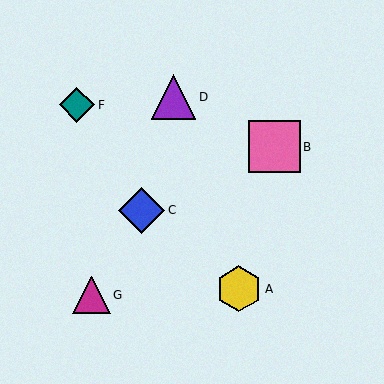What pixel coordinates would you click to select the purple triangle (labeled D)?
Click at (173, 97) to select the purple triangle D.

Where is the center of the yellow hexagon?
The center of the yellow hexagon is at (239, 289).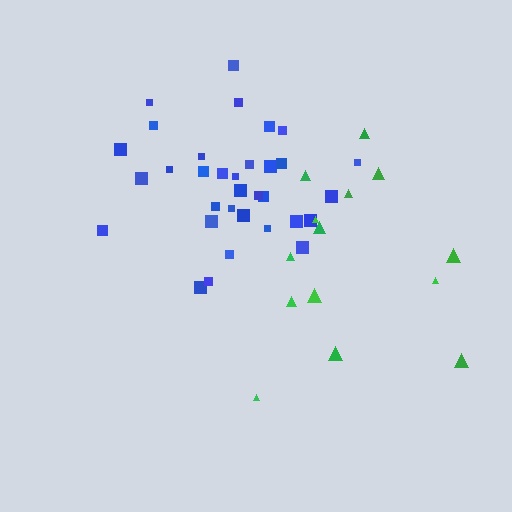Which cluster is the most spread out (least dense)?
Green.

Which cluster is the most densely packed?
Blue.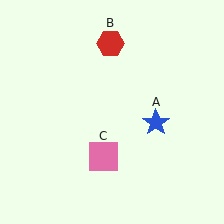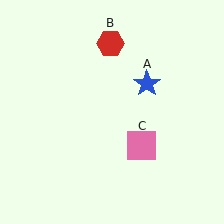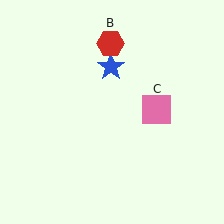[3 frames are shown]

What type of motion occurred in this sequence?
The blue star (object A), pink square (object C) rotated counterclockwise around the center of the scene.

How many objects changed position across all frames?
2 objects changed position: blue star (object A), pink square (object C).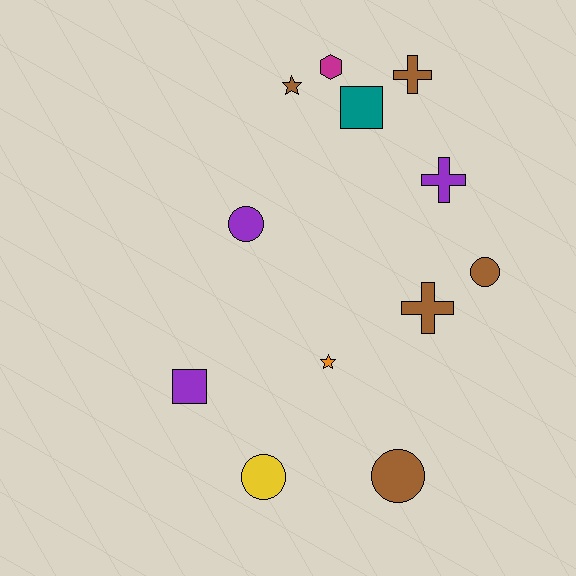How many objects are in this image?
There are 12 objects.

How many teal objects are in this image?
There is 1 teal object.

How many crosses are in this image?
There are 3 crosses.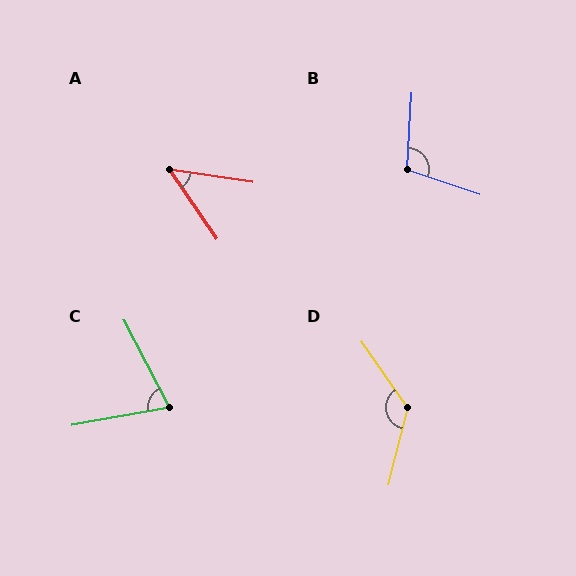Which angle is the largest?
D, at approximately 131 degrees.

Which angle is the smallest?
A, at approximately 47 degrees.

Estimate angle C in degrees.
Approximately 73 degrees.